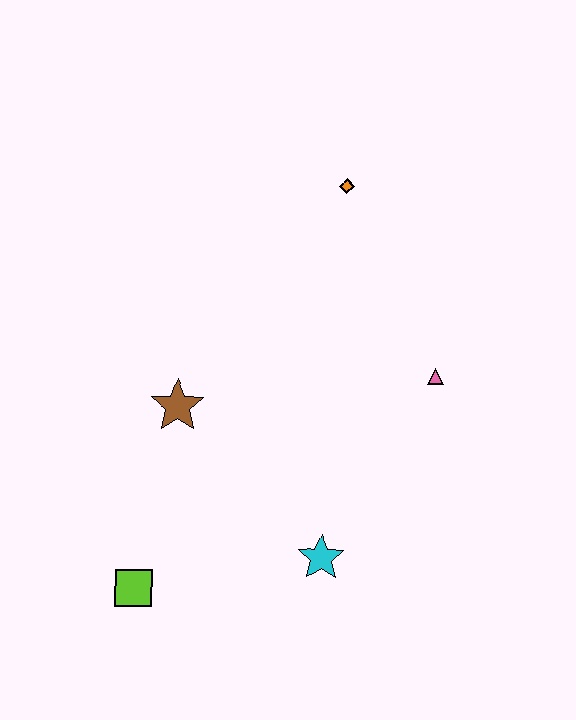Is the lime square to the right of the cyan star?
No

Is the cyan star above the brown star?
No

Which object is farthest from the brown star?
The orange diamond is farthest from the brown star.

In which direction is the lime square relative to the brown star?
The lime square is below the brown star.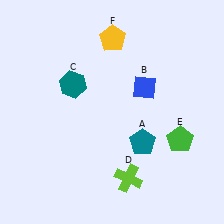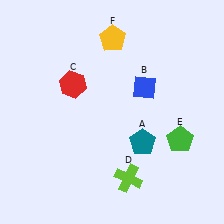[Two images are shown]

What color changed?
The hexagon (C) changed from teal in Image 1 to red in Image 2.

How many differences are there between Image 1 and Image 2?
There is 1 difference between the two images.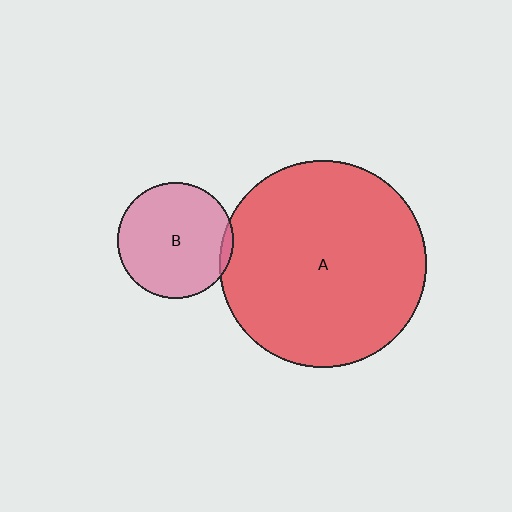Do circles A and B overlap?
Yes.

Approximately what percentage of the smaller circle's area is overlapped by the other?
Approximately 5%.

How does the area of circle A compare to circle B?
Approximately 3.2 times.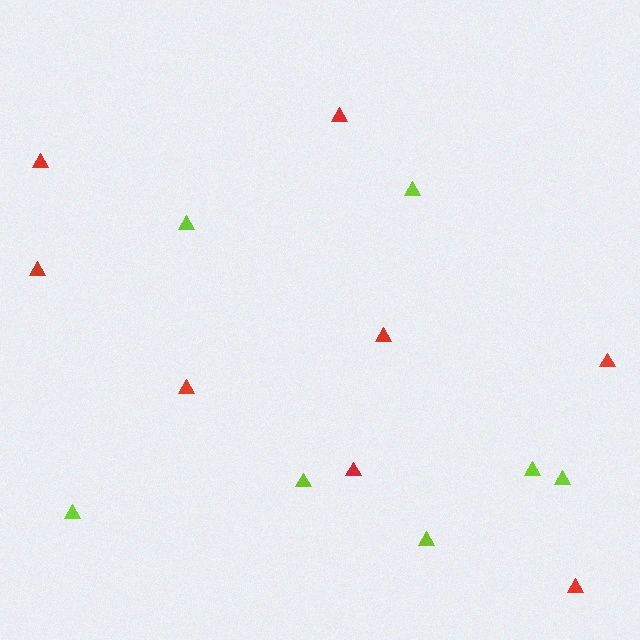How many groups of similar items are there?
There are 2 groups: one group of lime triangles (7) and one group of red triangles (8).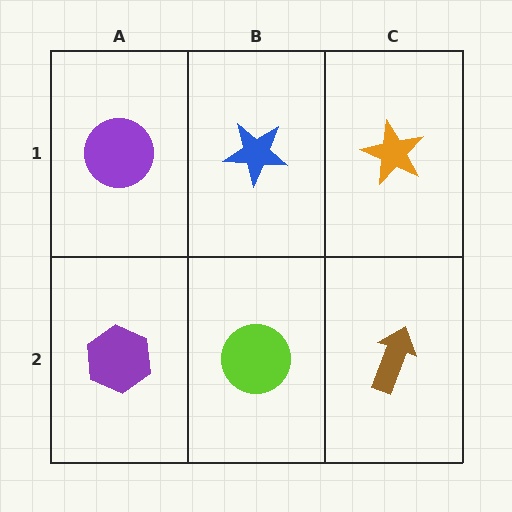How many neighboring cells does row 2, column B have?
3.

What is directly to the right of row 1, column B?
An orange star.